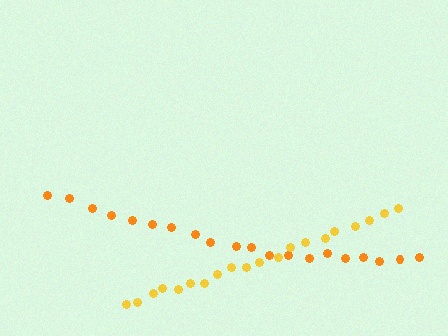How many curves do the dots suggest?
There are 2 distinct paths.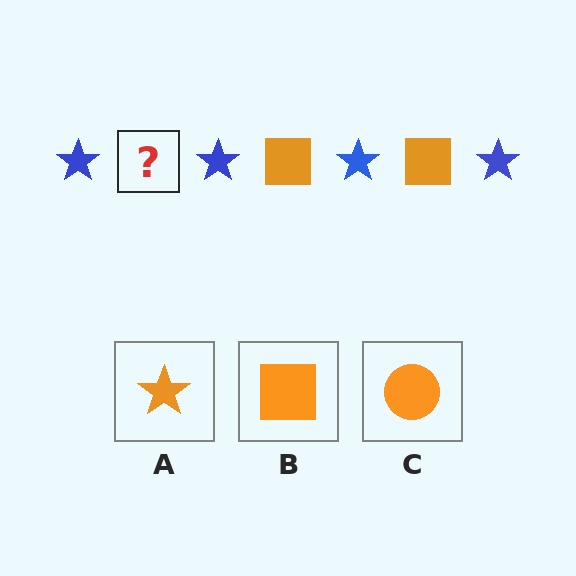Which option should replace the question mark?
Option B.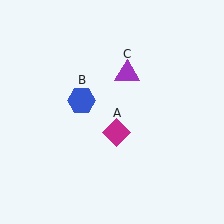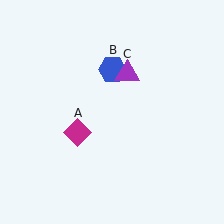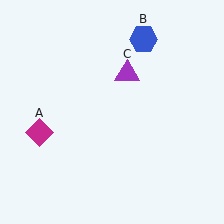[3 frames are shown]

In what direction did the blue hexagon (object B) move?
The blue hexagon (object B) moved up and to the right.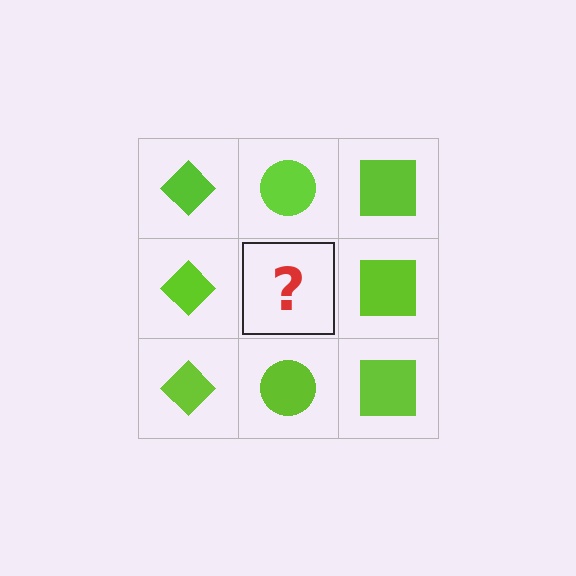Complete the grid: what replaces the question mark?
The question mark should be replaced with a lime circle.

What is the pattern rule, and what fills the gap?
The rule is that each column has a consistent shape. The gap should be filled with a lime circle.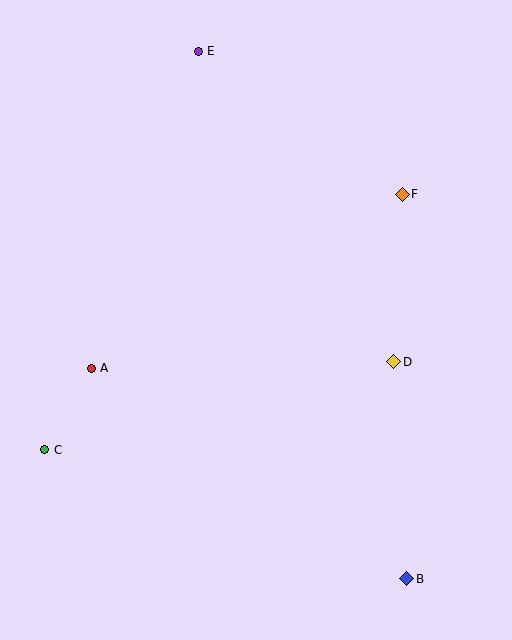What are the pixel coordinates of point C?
Point C is at (45, 450).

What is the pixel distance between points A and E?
The distance between A and E is 334 pixels.